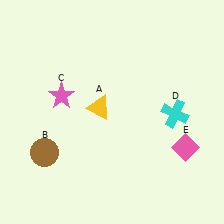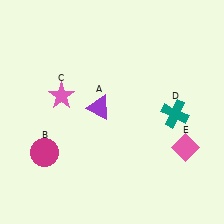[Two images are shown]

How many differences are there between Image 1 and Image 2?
There are 3 differences between the two images.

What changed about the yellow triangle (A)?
In Image 1, A is yellow. In Image 2, it changed to purple.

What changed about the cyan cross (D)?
In Image 1, D is cyan. In Image 2, it changed to teal.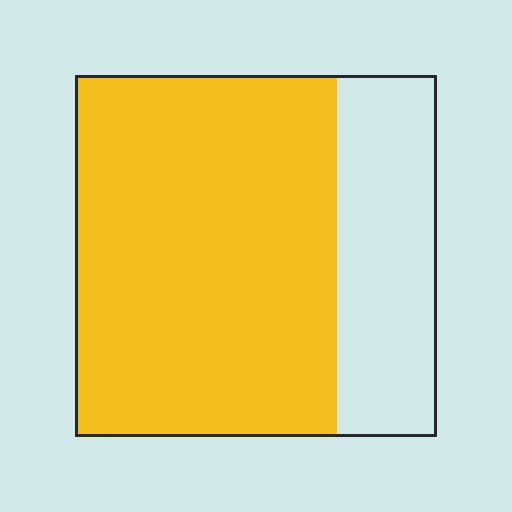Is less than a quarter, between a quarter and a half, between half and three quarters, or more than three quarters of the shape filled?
Between half and three quarters.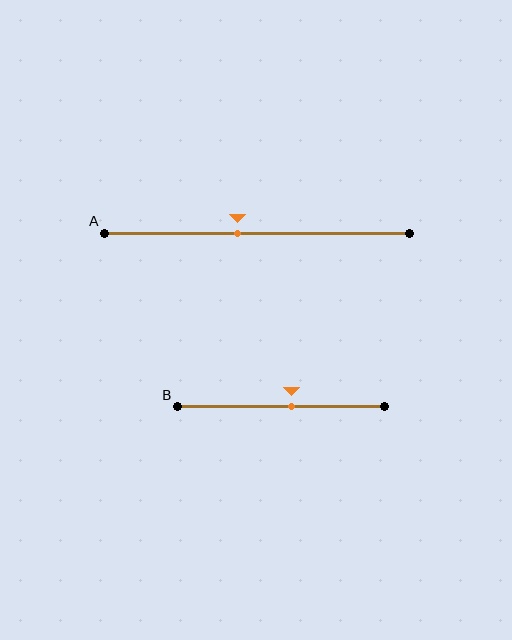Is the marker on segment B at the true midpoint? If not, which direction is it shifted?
No, the marker on segment B is shifted to the right by about 5% of the segment length.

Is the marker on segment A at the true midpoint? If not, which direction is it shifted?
No, the marker on segment A is shifted to the left by about 6% of the segment length.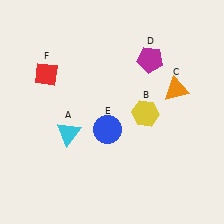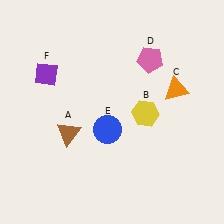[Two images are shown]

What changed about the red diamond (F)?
In Image 1, F is red. In Image 2, it changed to purple.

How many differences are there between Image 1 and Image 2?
There are 3 differences between the two images.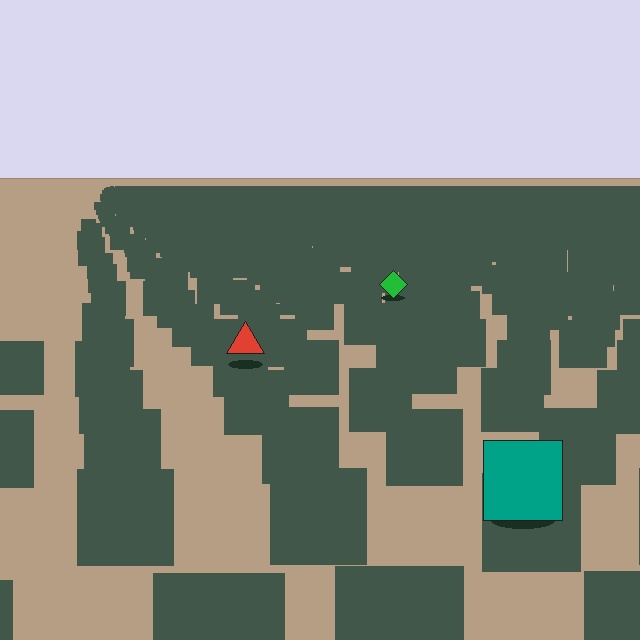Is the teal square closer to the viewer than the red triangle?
Yes. The teal square is closer — you can tell from the texture gradient: the ground texture is coarser near it.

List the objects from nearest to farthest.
From nearest to farthest: the teal square, the red triangle, the green diamond.